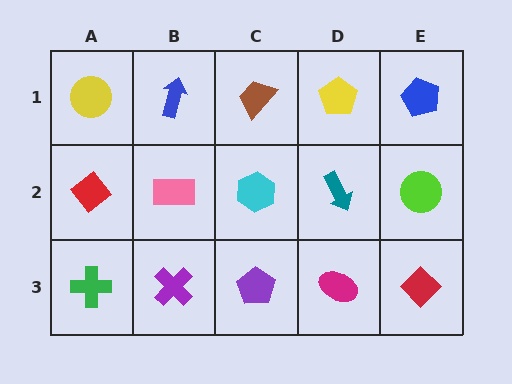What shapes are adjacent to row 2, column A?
A yellow circle (row 1, column A), a green cross (row 3, column A), a pink rectangle (row 2, column B).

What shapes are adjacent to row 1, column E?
A lime circle (row 2, column E), a yellow pentagon (row 1, column D).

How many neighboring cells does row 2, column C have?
4.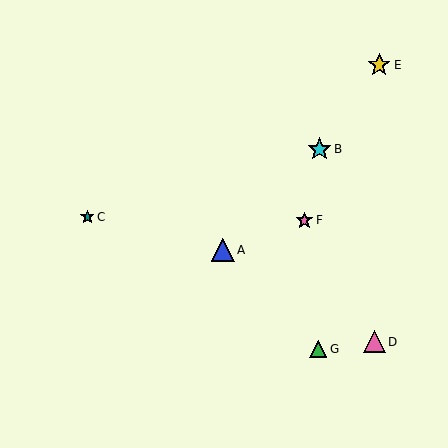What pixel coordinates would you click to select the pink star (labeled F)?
Click at (304, 220) to select the pink star F.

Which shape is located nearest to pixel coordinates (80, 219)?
The teal star (labeled C) at (87, 217) is nearest to that location.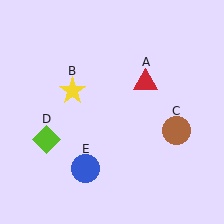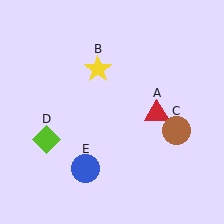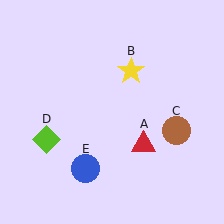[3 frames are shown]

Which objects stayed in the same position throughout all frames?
Brown circle (object C) and lime diamond (object D) and blue circle (object E) remained stationary.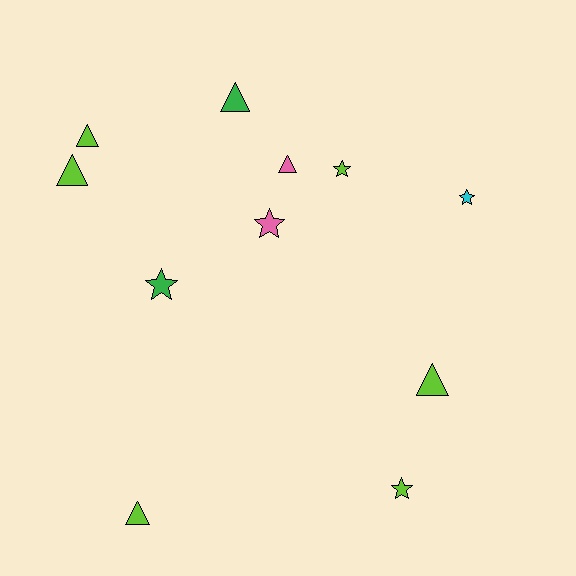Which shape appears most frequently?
Triangle, with 6 objects.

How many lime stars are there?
There are 2 lime stars.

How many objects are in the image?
There are 11 objects.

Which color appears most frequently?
Lime, with 6 objects.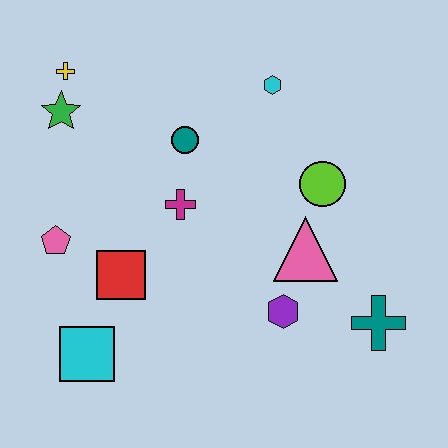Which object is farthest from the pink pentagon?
The teal cross is farthest from the pink pentagon.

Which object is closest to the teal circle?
The magenta cross is closest to the teal circle.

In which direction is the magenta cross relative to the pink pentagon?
The magenta cross is to the right of the pink pentagon.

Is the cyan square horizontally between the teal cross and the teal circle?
No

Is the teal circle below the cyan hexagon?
Yes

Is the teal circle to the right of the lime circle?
No